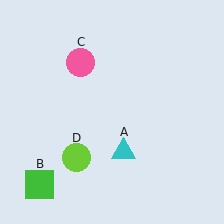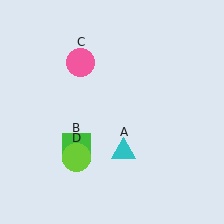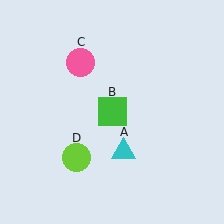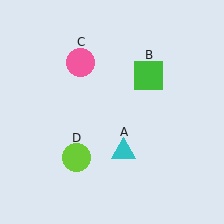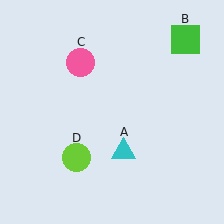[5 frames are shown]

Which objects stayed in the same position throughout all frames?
Cyan triangle (object A) and pink circle (object C) and lime circle (object D) remained stationary.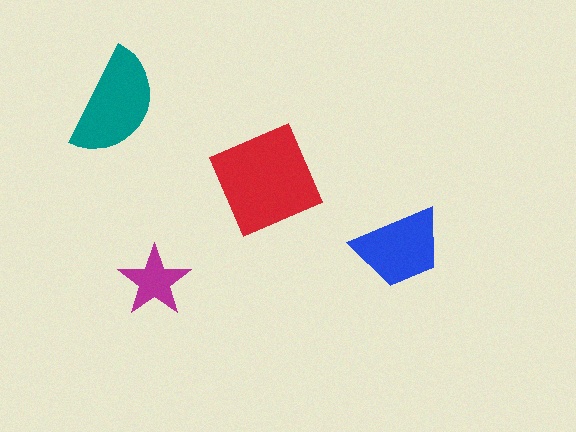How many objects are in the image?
There are 4 objects in the image.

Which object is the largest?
The red square.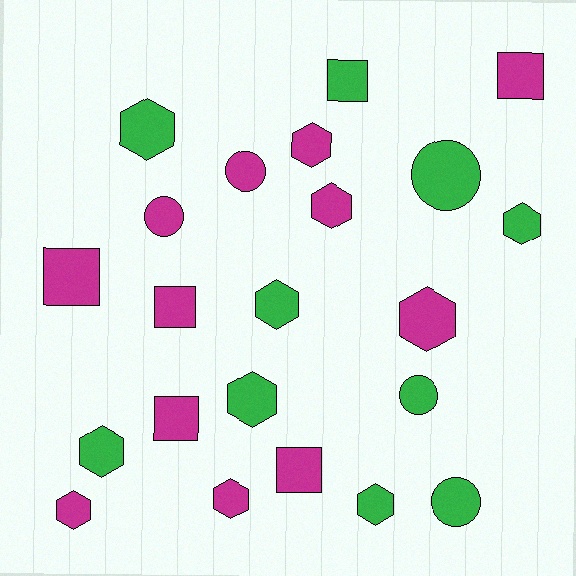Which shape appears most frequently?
Hexagon, with 11 objects.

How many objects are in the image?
There are 22 objects.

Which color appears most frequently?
Magenta, with 12 objects.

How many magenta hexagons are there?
There are 5 magenta hexagons.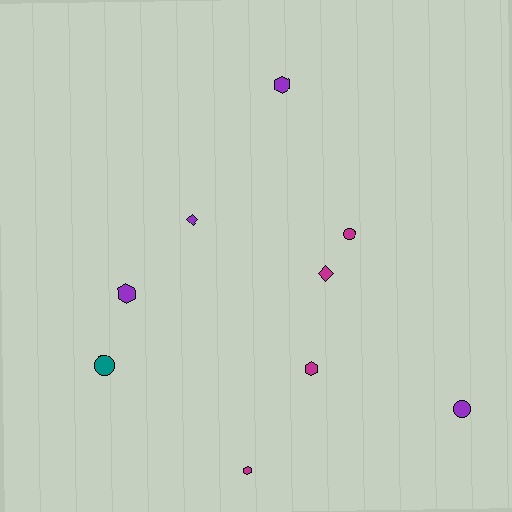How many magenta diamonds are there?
There is 1 magenta diamond.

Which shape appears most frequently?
Hexagon, with 4 objects.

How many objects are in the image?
There are 9 objects.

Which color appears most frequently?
Magenta, with 4 objects.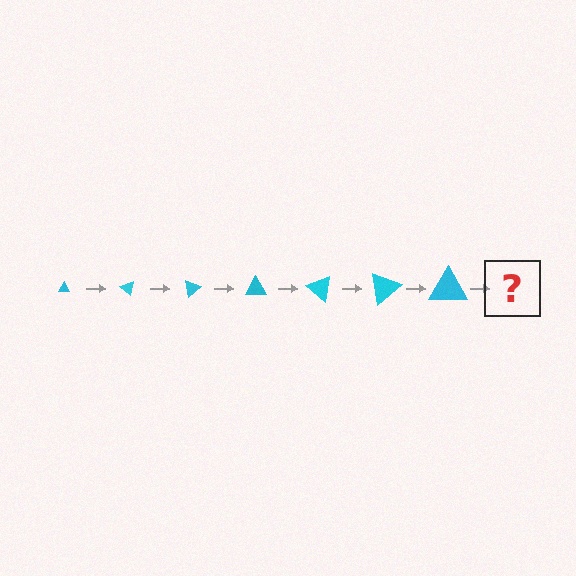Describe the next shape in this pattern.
It should be a triangle, larger than the previous one and rotated 280 degrees from the start.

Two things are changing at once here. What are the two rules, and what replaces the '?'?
The two rules are that the triangle grows larger each step and it rotates 40 degrees each step. The '?' should be a triangle, larger than the previous one and rotated 280 degrees from the start.